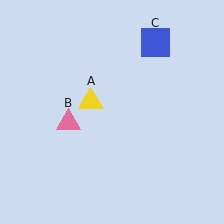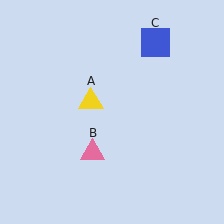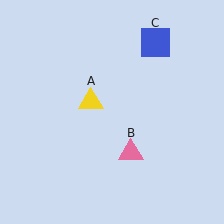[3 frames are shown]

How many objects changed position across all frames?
1 object changed position: pink triangle (object B).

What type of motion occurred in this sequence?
The pink triangle (object B) rotated counterclockwise around the center of the scene.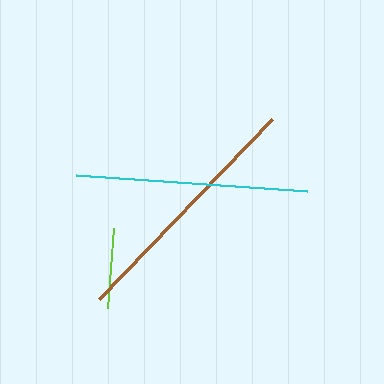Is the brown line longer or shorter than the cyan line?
The brown line is longer than the cyan line.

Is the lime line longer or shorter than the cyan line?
The cyan line is longer than the lime line.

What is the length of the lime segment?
The lime segment is approximately 80 pixels long.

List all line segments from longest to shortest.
From longest to shortest: brown, cyan, lime.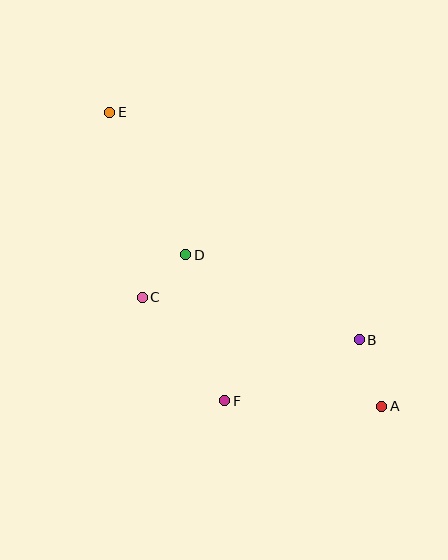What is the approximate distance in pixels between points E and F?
The distance between E and F is approximately 310 pixels.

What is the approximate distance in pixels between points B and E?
The distance between B and E is approximately 337 pixels.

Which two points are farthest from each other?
Points A and E are farthest from each other.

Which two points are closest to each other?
Points C and D are closest to each other.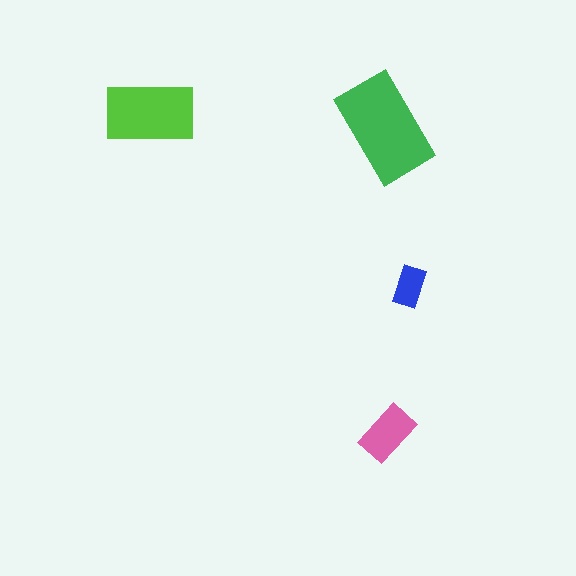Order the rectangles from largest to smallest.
the green one, the lime one, the pink one, the blue one.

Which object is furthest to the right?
The blue rectangle is rightmost.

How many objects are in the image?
There are 4 objects in the image.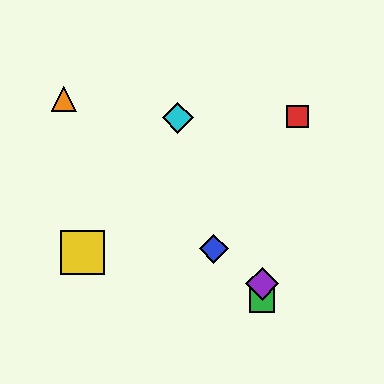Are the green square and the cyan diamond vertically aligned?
No, the green square is at x≈262 and the cyan diamond is at x≈178.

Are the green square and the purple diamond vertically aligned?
Yes, both are at x≈262.